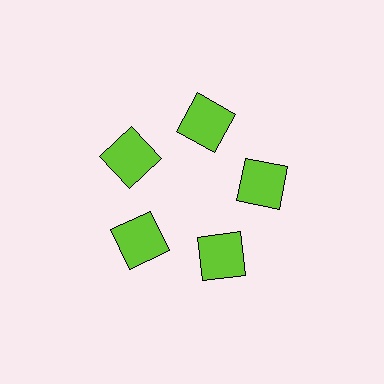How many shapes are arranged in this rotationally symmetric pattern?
There are 5 shapes, arranged in 5 groups of 1.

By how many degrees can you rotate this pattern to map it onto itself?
The pattern maps onto itself every 72 degrees of rotation.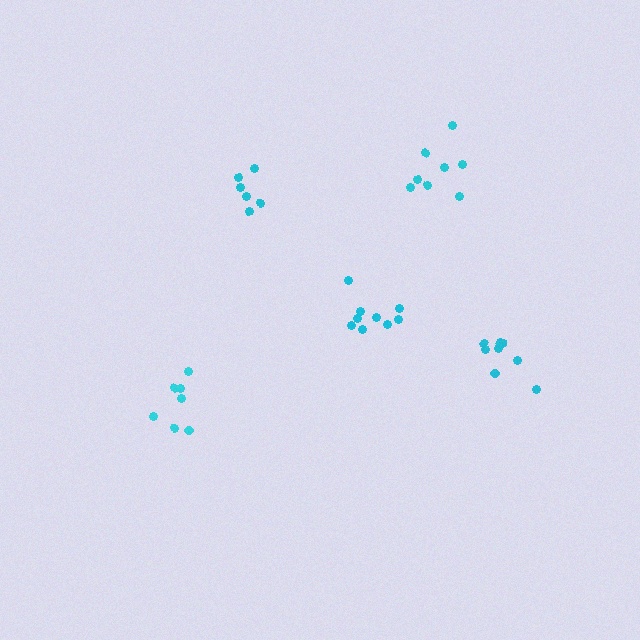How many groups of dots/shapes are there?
There are 5 groups.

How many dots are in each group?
Group 1: 8 dots, Group 2: 6 dots, Group 3: 8 dots, Group 4: 9 dots, Group 5: 7 dots (38 total).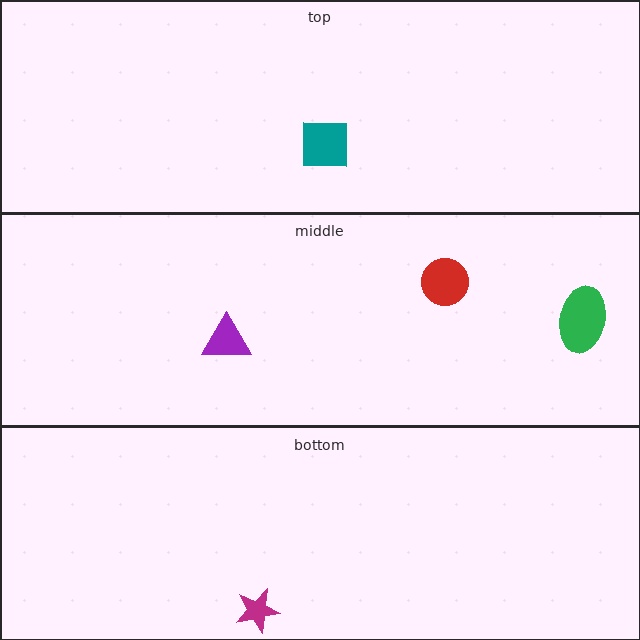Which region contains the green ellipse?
The middle region.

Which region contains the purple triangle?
The middle region.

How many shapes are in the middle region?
3.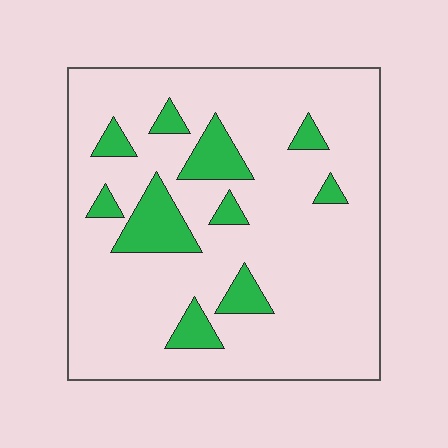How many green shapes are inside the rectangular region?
10.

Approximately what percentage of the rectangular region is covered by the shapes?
Approximately 15%.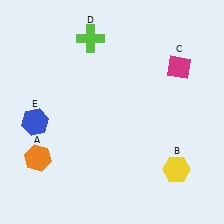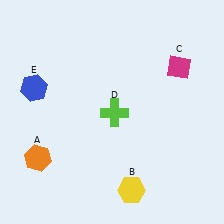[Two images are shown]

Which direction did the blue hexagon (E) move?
The blue hexagon (E) moved up.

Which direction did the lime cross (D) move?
The lime cross (D) moved down.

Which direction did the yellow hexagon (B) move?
The yellow hexagon (B) moved left.